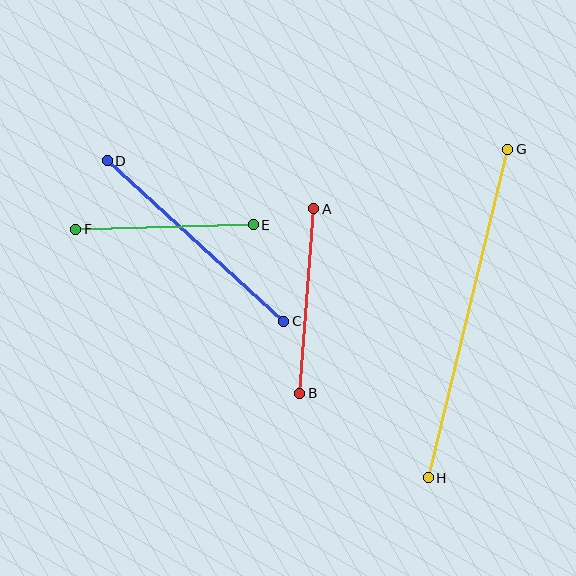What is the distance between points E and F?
The distance is approximately 178 pixels.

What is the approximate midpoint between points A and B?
The midpoint is at approximately (307, 301) pixels.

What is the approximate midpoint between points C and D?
The midpoint is at approximately (195, 241) pixels.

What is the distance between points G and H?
The distance is approximately 338 pixels.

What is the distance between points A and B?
The distance is approximately 185 pixels.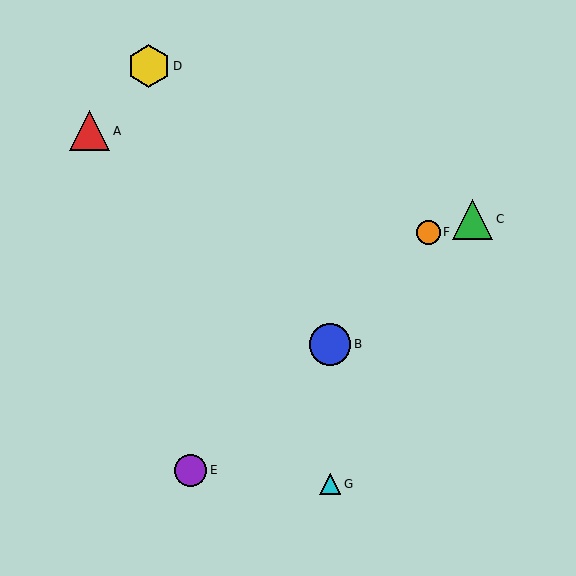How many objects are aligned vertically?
2 objects (B, G) are aligned vertically.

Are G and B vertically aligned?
Yes, both are at x≈330.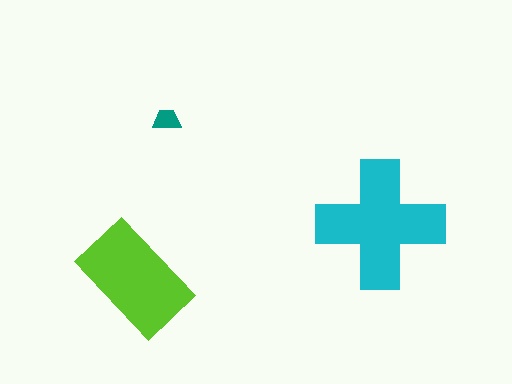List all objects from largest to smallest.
The cyan cross, the lime rectangle, the teal trapezoid.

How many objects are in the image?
There are 3 objects in the image.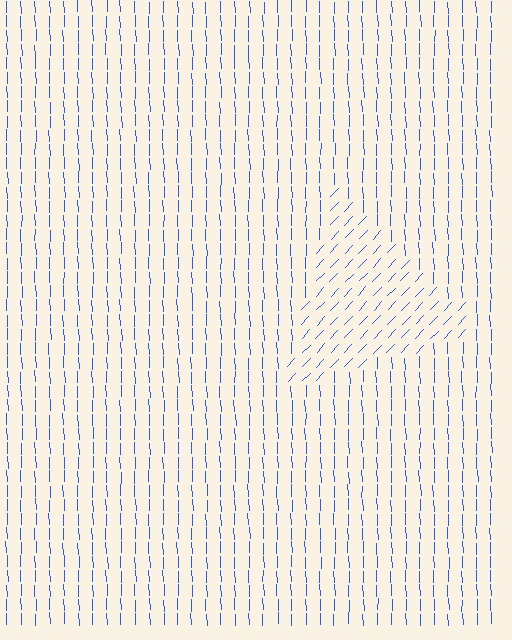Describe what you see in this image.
The image is filled with small blue line segments. A triangle region in the image has lines oriented differently from the surrounding lines, creating a visible texture boundary.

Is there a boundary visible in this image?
Yes, there is a texture boundary formed by a change in line orientation.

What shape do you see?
I see a triangle.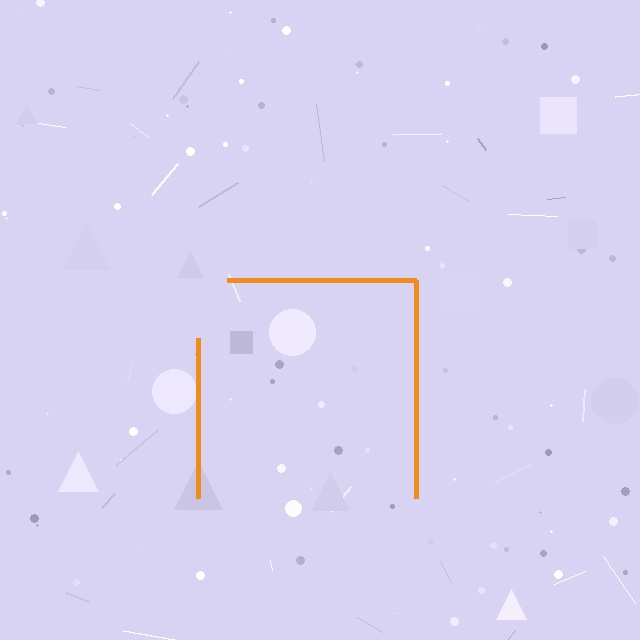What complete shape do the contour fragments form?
The contour fragments form a square.